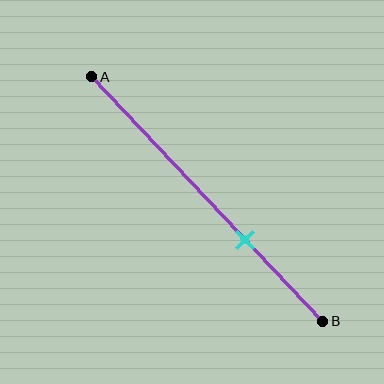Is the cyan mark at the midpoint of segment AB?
No, the mark is at about 65% from A, not at the 50% midpoint.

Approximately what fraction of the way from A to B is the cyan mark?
The cyan mark is approximately 65% of the way from A to B.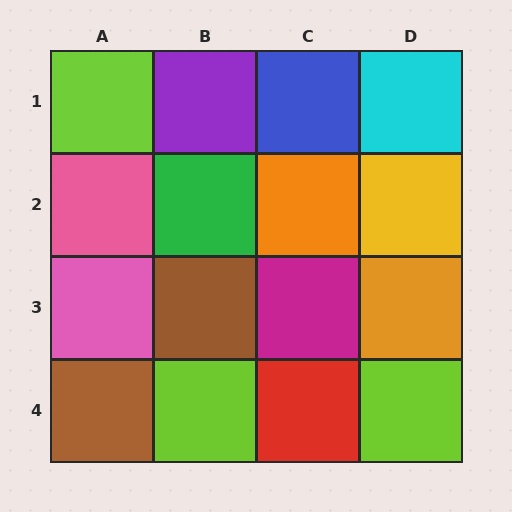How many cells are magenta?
1 cell is magenta.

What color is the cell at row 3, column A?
Pink.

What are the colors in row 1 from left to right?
Lime, purple, blue, cyan.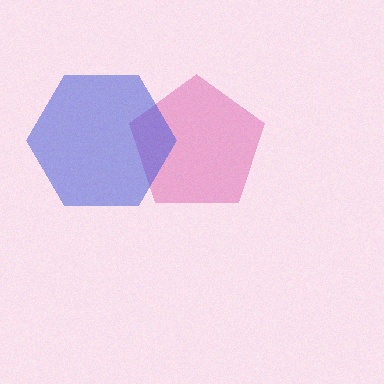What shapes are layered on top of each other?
The layered shapes are: a pink pentagon, a blue hexagon.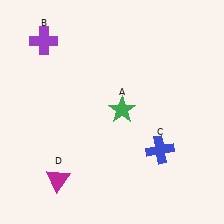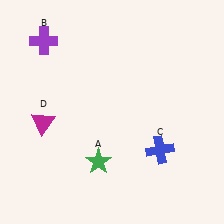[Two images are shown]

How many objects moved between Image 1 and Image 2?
2 objects moved between the two images.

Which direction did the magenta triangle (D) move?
The magenta triangle (D) moved up.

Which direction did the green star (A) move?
The green star (A) moved down.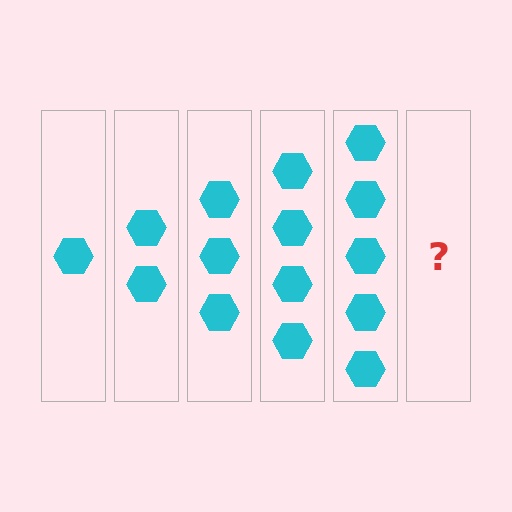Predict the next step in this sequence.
The next step is 6 hexagons.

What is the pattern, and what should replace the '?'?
The pattern is that each step adds one more hexagon. The '?' should be 6 hexagons.